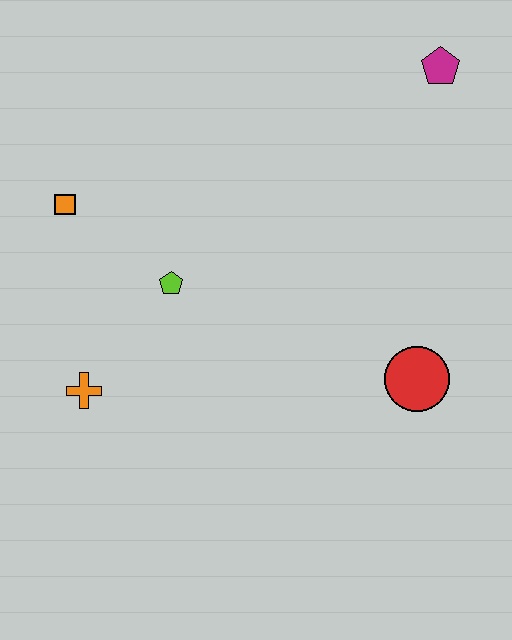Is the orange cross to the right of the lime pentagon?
No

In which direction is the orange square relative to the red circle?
The orange square is to the left of the red circle.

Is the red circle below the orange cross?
No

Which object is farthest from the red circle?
The orange square is farthest from the red circle.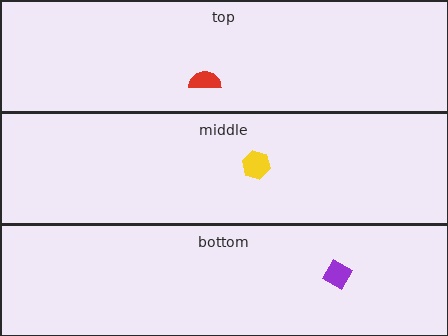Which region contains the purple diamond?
The bottom region.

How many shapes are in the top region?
1.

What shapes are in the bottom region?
The purple diamond.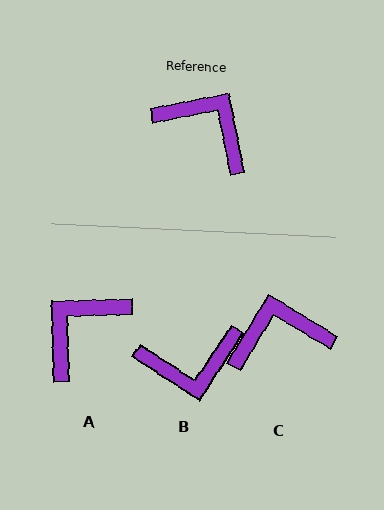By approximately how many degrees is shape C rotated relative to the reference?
Approximately 48 degrees counter-clockwise.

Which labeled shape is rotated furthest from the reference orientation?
B, about 134 degrees away.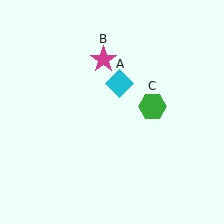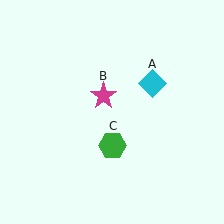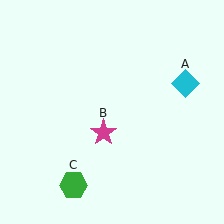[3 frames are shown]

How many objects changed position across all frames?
3 objects changed position: cyan diamond (object A), magenta star (object B), green hexagon (object C).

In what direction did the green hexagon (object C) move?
The green hexagon (object C) moved down and to the left.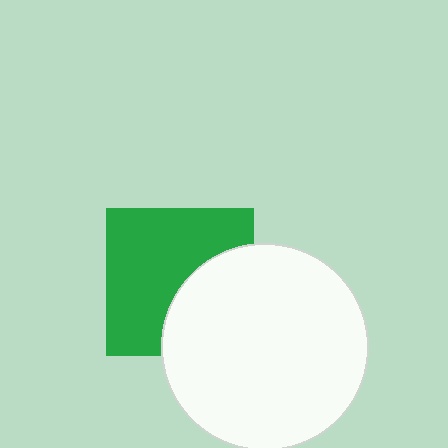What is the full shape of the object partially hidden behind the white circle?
The partially hidden object is a green square.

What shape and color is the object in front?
The object in front is a white circle.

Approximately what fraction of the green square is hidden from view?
Roughly 37% of the green square is hidden behind the white circle.